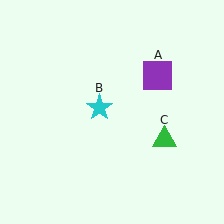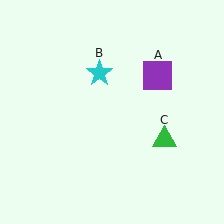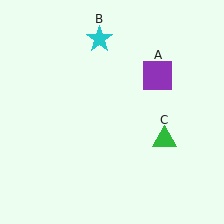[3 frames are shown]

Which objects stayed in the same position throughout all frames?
Purple square (object A) and green triangle (object C) remained stationary.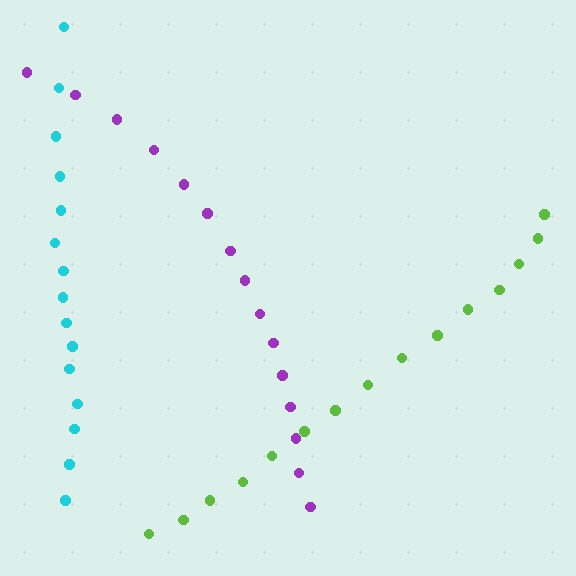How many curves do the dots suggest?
There are 3 distinct paths.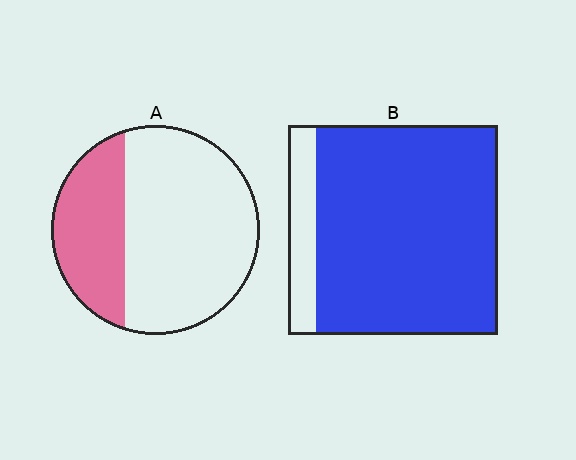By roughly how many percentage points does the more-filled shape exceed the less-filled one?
By roughly 55 percentage points (B over A).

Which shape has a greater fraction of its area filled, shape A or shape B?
Shape B.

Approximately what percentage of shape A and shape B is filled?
A is approximately 30% and B is approximately 85%.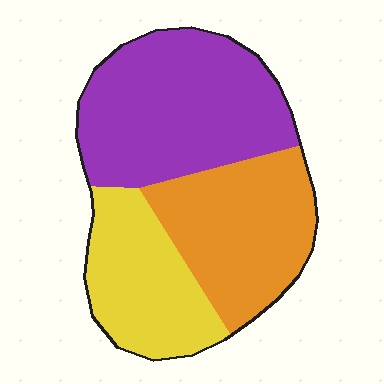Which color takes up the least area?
Yellow, at roughly 25%.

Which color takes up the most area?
Purple, at roughly 40%.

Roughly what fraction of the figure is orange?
Orange takes up about one third (1/3) of the figure.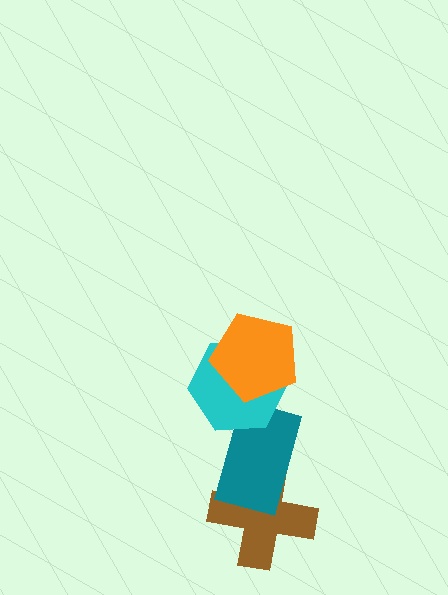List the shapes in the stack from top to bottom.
From top to bottom: the orange pentagon, the cyan hexagon, the teal rectangle, the brown cross.